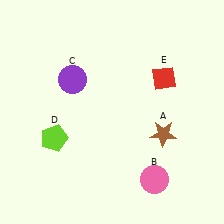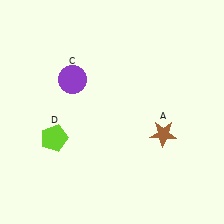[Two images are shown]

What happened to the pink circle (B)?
The pink circle (B) was removed in Image 2. It was in the bottom-right area of Image 1.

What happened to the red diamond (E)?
The red diamond (E) was removed in Image 2. It was in the top-right area of Image 1.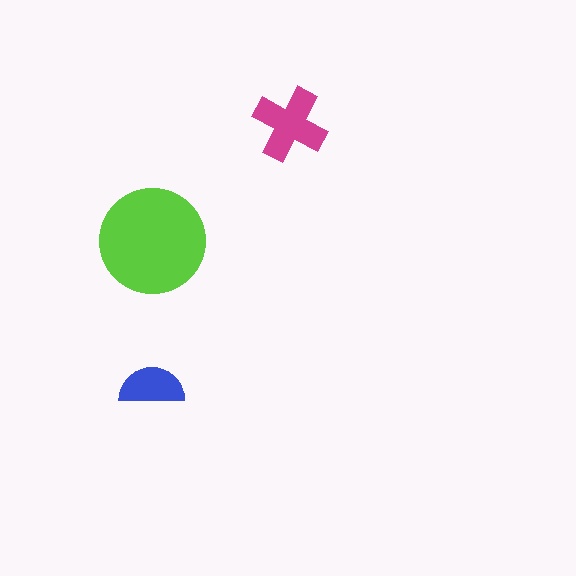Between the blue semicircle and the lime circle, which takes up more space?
The lime circle.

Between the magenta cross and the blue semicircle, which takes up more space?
The magenta cross.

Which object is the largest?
The lime circle.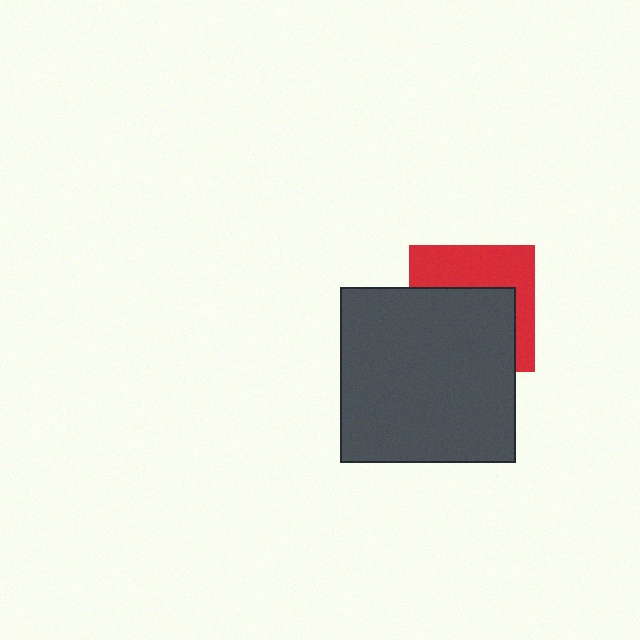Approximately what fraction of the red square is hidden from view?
Roughly 56% of the red square is hidden behind the dark gray square.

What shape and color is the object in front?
The object in front is a dark gray square.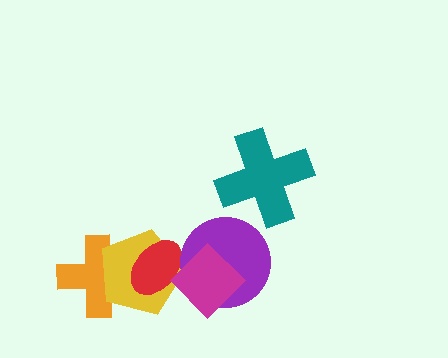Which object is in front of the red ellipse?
The magenta diamond is in front of the red ellipse.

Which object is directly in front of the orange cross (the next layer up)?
The yellow pentagon is directly in front of the orange cross.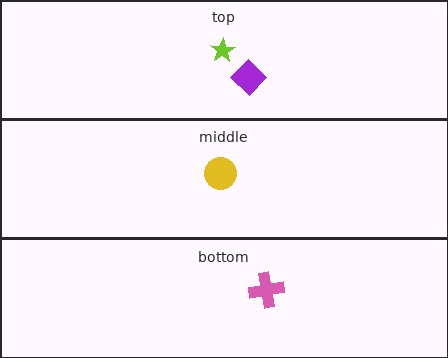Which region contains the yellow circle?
The middle region.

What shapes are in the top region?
The lime star, the purple diamond.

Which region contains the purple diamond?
The top region.